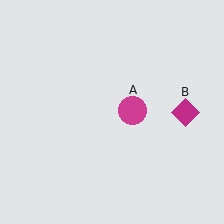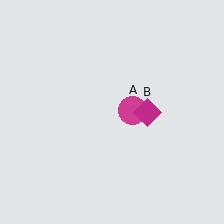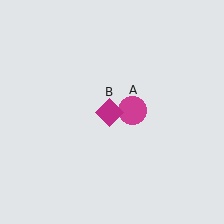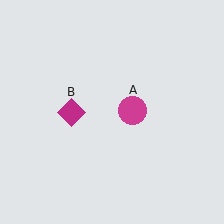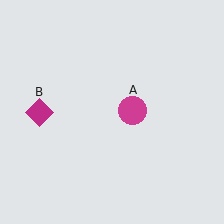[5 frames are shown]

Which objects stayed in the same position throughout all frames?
Magenta circle (object A) remained stationary.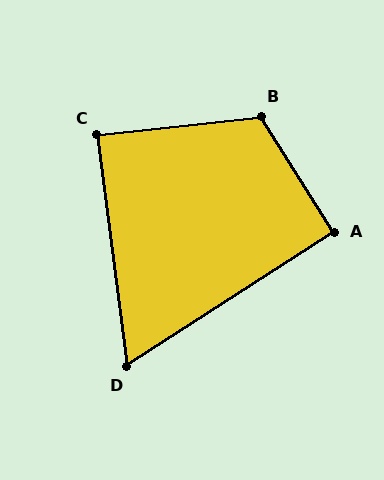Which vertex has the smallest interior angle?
D, at approximately 65 degrees.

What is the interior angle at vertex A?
Approximately 91 degrees (approximately right).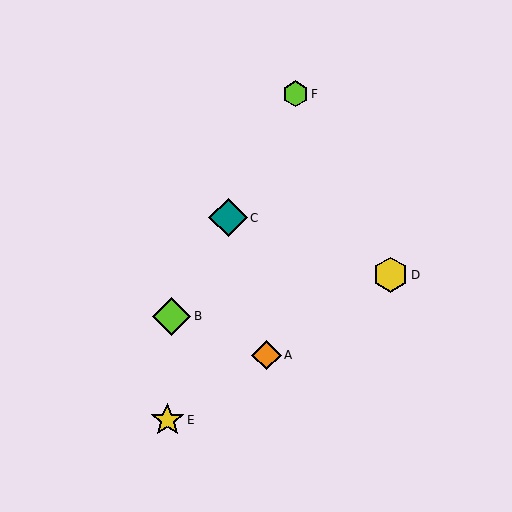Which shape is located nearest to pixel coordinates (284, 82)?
The lime hexagon (labeled F) at (295, 94) is nearest to that location.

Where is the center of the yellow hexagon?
The center of the yellow hexagon is at (391, 275).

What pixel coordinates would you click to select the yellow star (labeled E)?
Click at (167, 420) to select the yellow star E.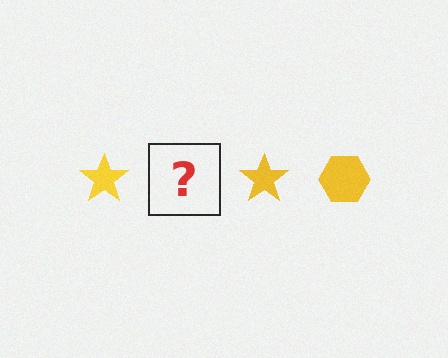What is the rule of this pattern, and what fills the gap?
The rule is that the pattern cycles through star, hexagon shapes in yellow. The gap should be filled with a yellow hexagon.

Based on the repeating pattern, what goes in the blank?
The blank should be a yellow hexagon.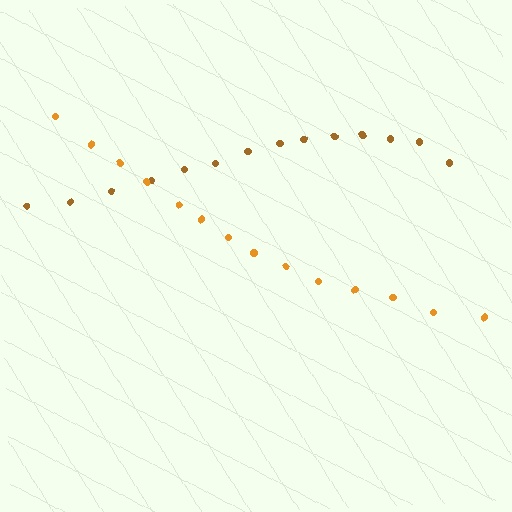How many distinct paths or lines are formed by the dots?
There are 2 distinct paths.